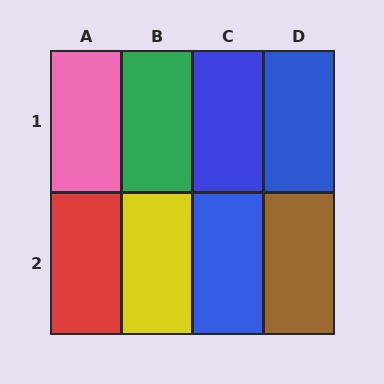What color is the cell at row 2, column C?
Blue.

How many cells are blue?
3 cells are blue.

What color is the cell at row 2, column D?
Brown.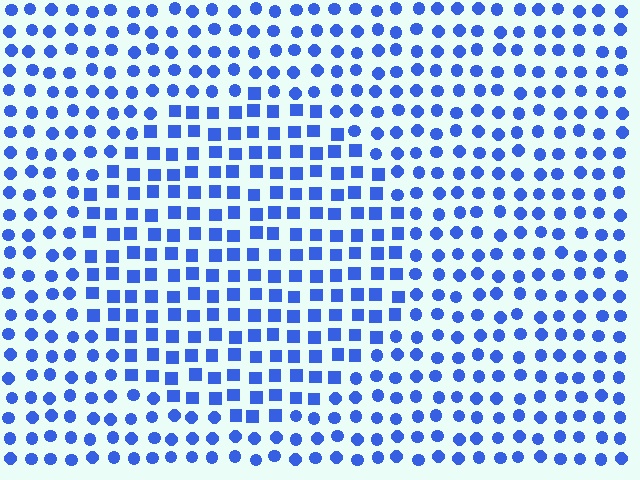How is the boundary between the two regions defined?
The boundary is defined by a change in element shape: squares inside vs. circles outside. All elements share the same color and spacing.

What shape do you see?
I see a circle.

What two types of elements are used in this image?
The image uses squares inside the circle region and circles outside it.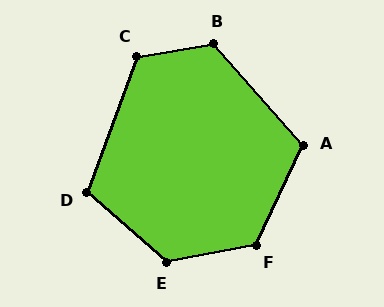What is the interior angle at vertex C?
Approximately 119 degrees (obtuse).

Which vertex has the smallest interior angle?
D, at approximately 111 degrees.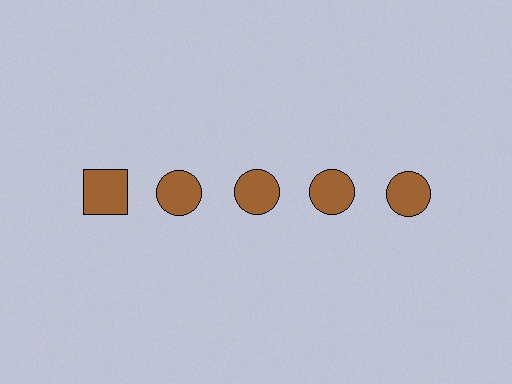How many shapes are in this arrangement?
There are 5 shapes arranged in a grid pattern.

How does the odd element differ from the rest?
It has a different shape: square instead of circle.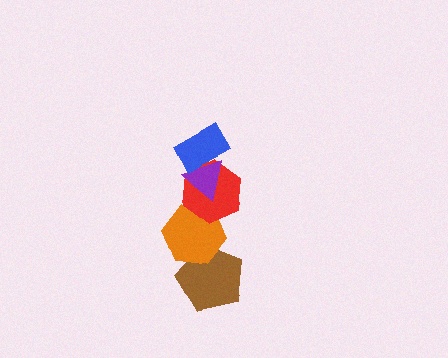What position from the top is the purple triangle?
The purple triangle is 2nd from the top.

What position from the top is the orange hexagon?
The orange hexagon is 4th from the top.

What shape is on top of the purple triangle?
The blue rectangle is on top of the purple triangle.